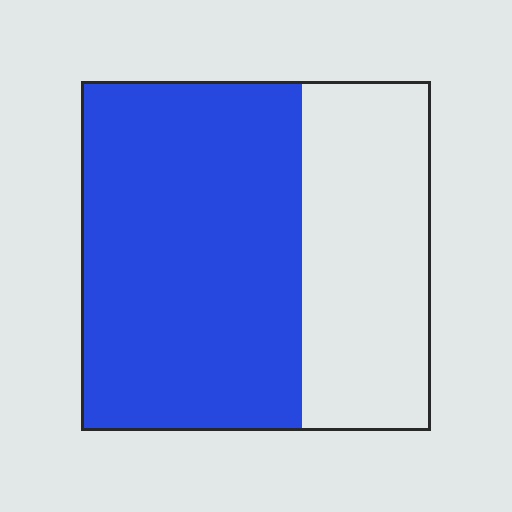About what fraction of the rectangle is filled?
About five eighths (5/8).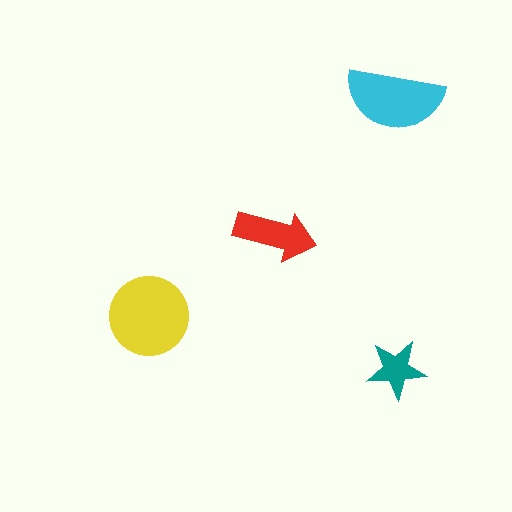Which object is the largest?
The yellow circle.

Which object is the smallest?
The teal star.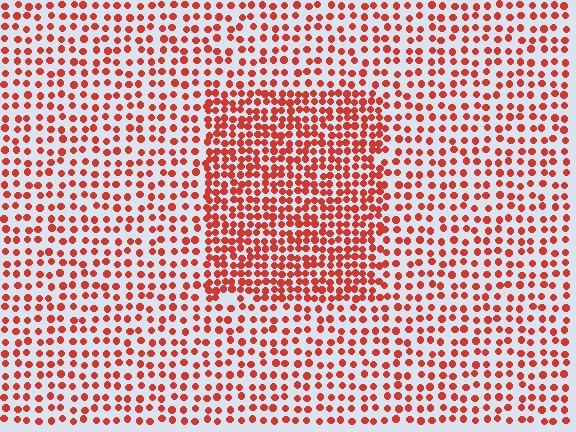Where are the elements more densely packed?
The elements are more densely packed inside the rectangle boundary.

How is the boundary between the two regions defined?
The boundary is defined by a change in element density (approximately 1.9x ratio). All elements are the same color, size, and shape.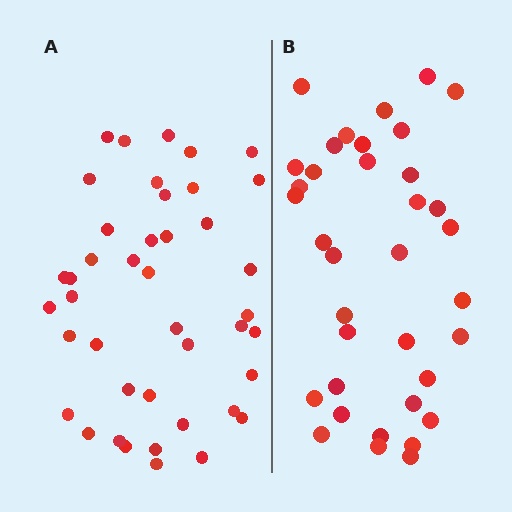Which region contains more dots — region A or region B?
Region A (the left region) has more dots.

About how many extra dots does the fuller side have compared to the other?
Region A has about 6 more dots than region B.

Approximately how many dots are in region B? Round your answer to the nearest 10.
About 40 dots. (The exact count is 36, which rounds to 40.)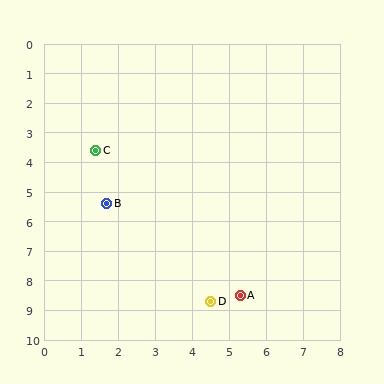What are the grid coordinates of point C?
Point C is at approximately (1.4, 3.6).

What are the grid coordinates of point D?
Point D is at approximately (4.5, 8.7).